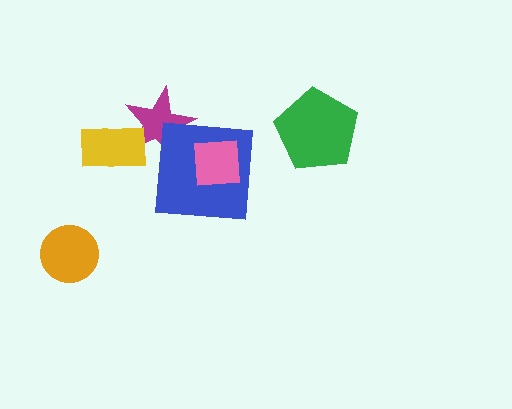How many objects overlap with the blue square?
2 objects overlap with the blue square.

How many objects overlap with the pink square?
1 object overlaps with the pink square.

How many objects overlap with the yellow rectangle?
1 object overlaps with the yellow rectangle.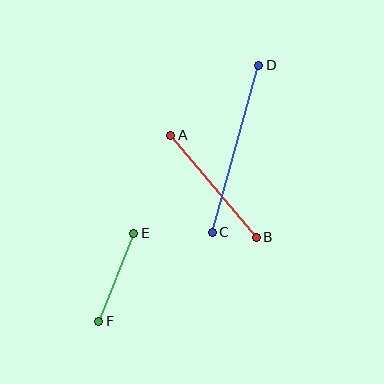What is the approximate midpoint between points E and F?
The midpoint is at approximately (116, 277) pixels.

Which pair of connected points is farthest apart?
Points C and D are farthest apart.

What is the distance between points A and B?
The distance is approximately 133 pixels.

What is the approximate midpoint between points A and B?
The midpoint is at approximately (213, 186) pixels.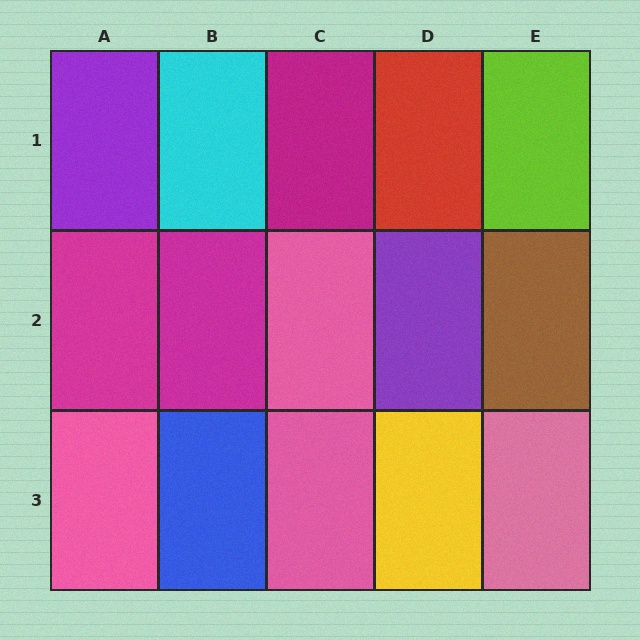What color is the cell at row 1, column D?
Red.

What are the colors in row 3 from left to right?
Pink, blue, pink, yellow, pink.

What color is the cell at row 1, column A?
Purple.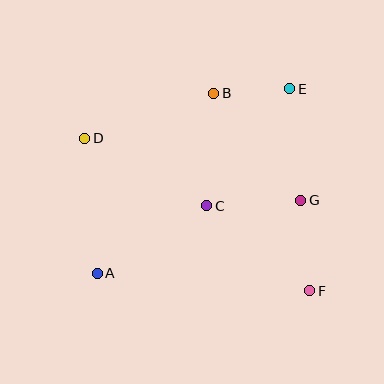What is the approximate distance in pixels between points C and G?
The distance between C and G is approximately 94 pixels.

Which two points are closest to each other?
Points B and E are closest to each other.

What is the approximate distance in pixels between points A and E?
The distance between A and E is approximately 267 pixels.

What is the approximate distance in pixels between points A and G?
The distance between A and G is approximately 216 pixels.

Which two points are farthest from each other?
Points D and F are farthest from each other.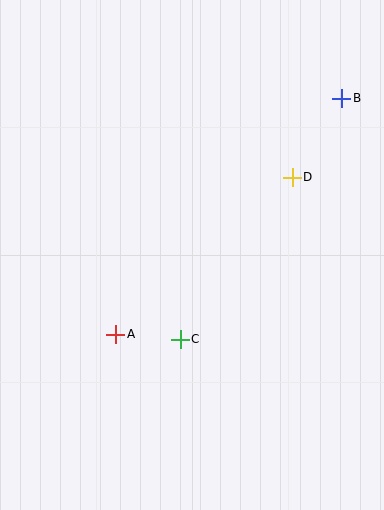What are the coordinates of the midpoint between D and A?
The midpoint between D and A is at (204, 256).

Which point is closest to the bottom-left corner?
Point A is closest to the bottom-left corner.